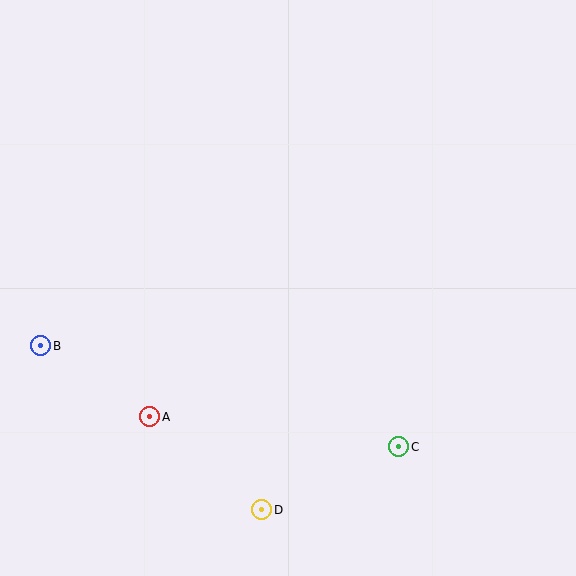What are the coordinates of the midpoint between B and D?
The midpoint between B and D is at (151, 428).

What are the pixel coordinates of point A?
Point A is at (150, 417).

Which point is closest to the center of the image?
Point A at (150, 417) is closest to the center.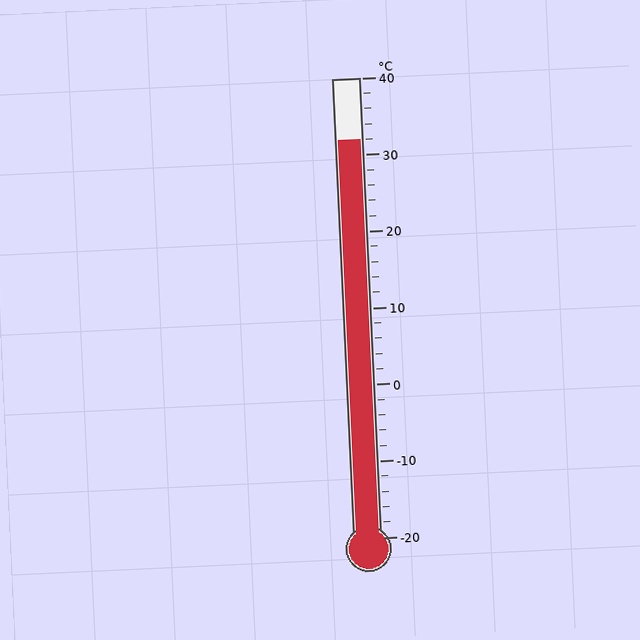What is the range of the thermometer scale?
The thermometer scale ranges from -20°C to 40°C.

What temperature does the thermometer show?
The thermometer shows approximately 32°C.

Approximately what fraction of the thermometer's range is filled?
The thermometer is filled to approximately 85% of its range.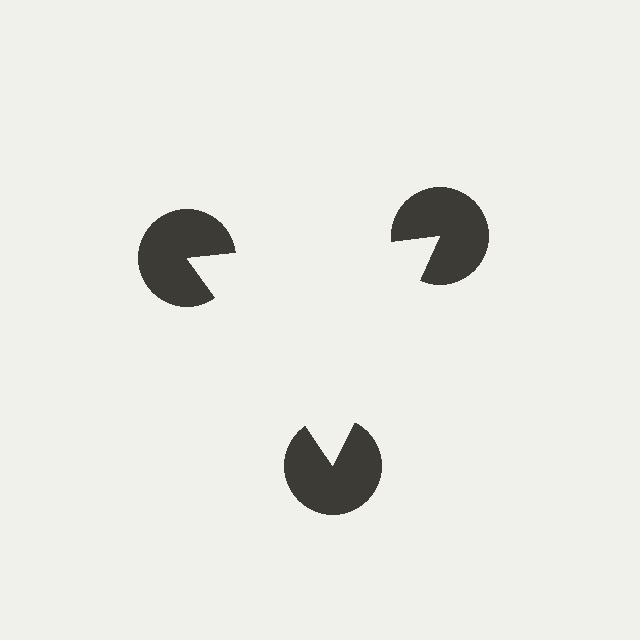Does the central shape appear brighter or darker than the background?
It typically appears slightly brighter than the background, even though no actual brightness change is drawn.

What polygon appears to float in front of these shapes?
An illusory triangle — its edges are inferred from the aligned wedge cuts in the pac-man discs, not physically drawn.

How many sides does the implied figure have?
3 sides.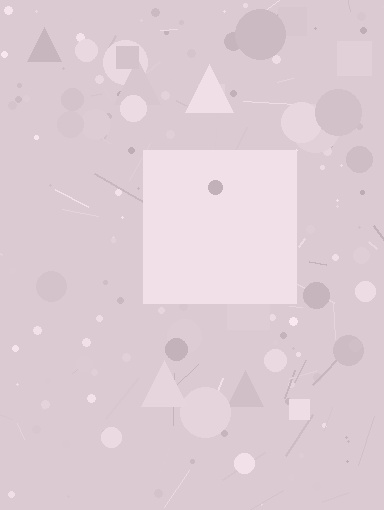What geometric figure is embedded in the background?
A square is embedded in the background.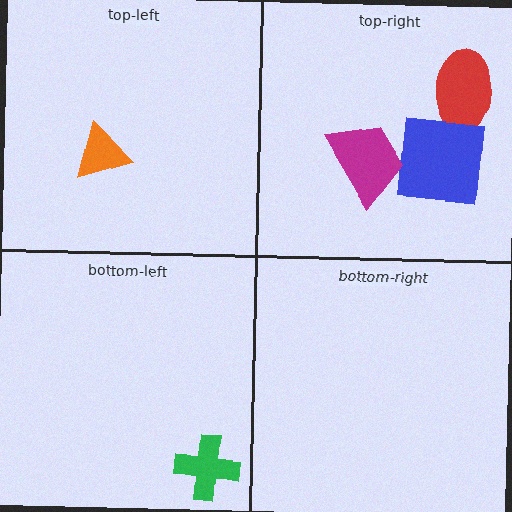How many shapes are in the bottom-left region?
1.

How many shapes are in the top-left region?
1.